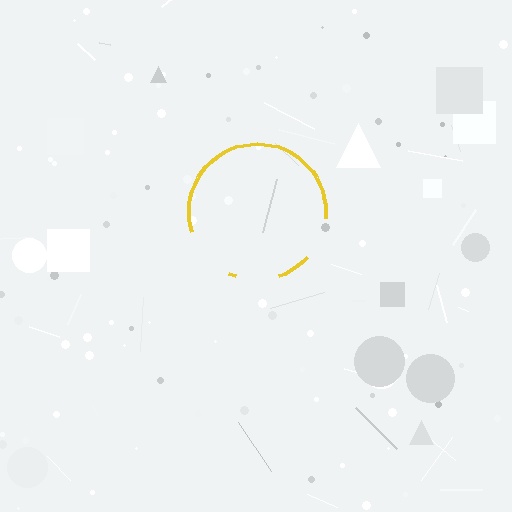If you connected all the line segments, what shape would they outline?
They would outline a circle.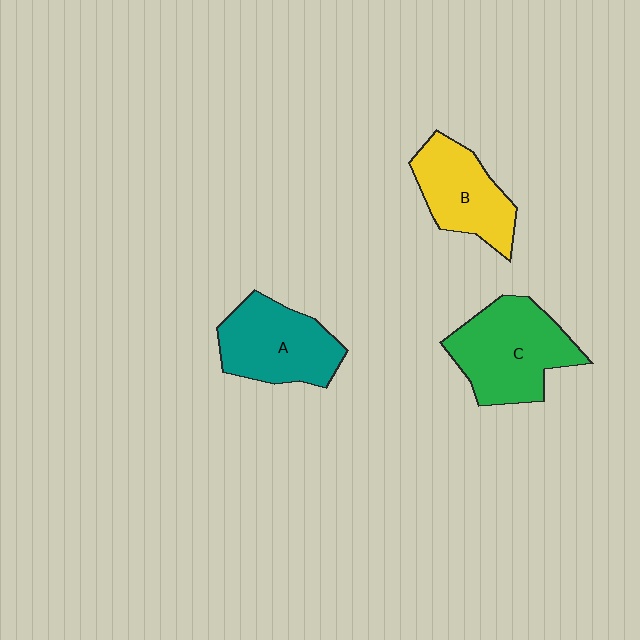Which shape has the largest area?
Shape C (green).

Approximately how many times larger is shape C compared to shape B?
Approximately 1.3 times.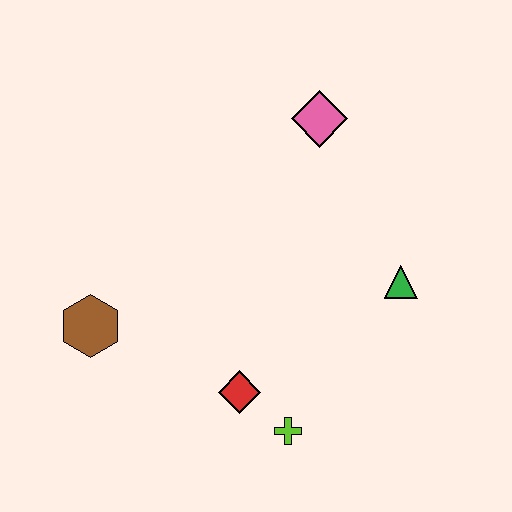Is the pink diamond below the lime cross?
No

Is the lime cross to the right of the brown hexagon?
Yes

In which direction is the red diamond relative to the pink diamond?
The red diamond is below the pink diamond.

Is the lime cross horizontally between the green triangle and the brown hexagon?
Yes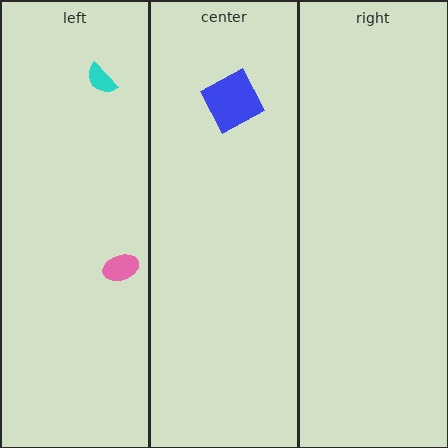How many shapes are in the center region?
1.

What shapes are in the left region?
The pink ellipse, the cyan semicircle.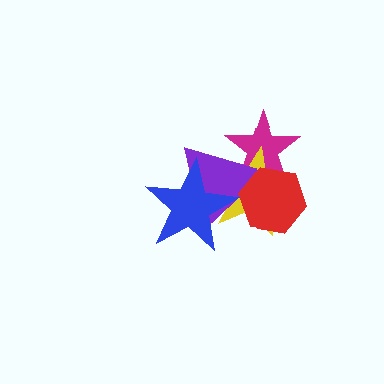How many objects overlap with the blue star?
2 objects overlap with the blue star.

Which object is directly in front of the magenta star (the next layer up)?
The yellow star is directly in front of the magenta star.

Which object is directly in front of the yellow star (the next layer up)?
The purple triangle is directly in front of the yellow star.